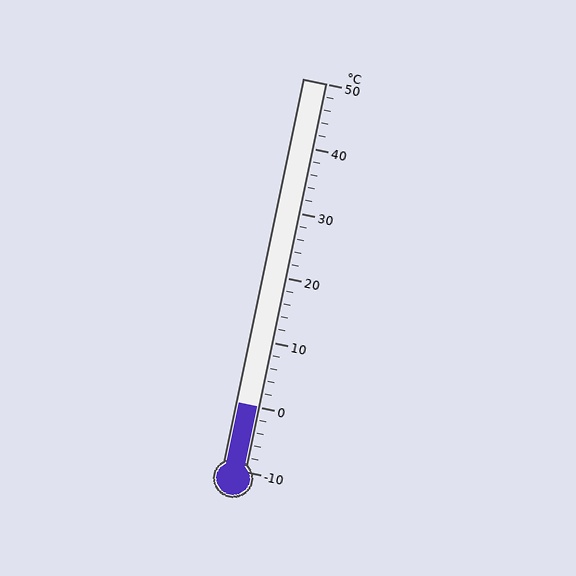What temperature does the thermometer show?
The thermometer shows approximately 0°C.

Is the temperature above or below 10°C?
The temperature is below 10°C.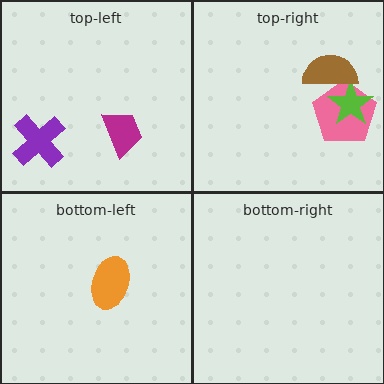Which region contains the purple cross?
The top-left region.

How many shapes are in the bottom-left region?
1.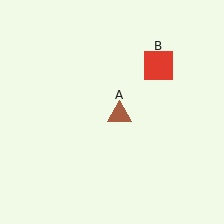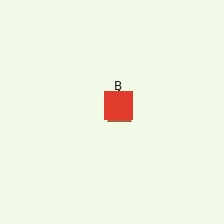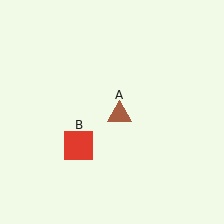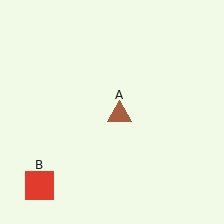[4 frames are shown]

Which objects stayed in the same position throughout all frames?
Brown triangle (object A) remained stationary.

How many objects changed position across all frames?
1 object changed position: red square (object B).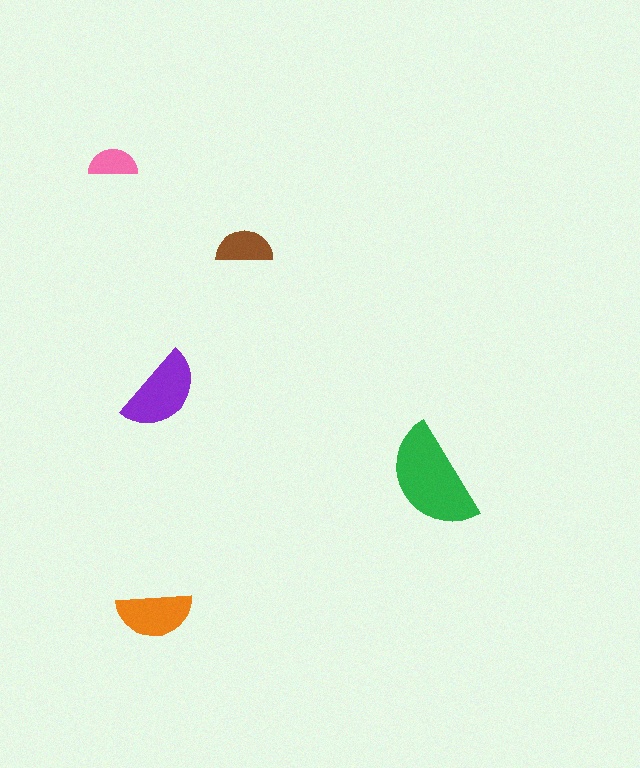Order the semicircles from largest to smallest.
the green one, the purple one, the orange one, the brown one, the pink one.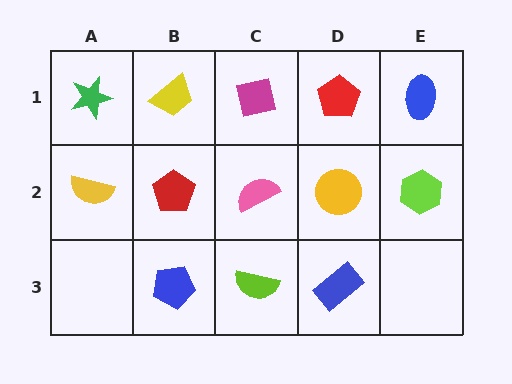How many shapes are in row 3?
3 shapes.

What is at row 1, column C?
A magenta square.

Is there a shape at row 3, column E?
No, that cell is empty.